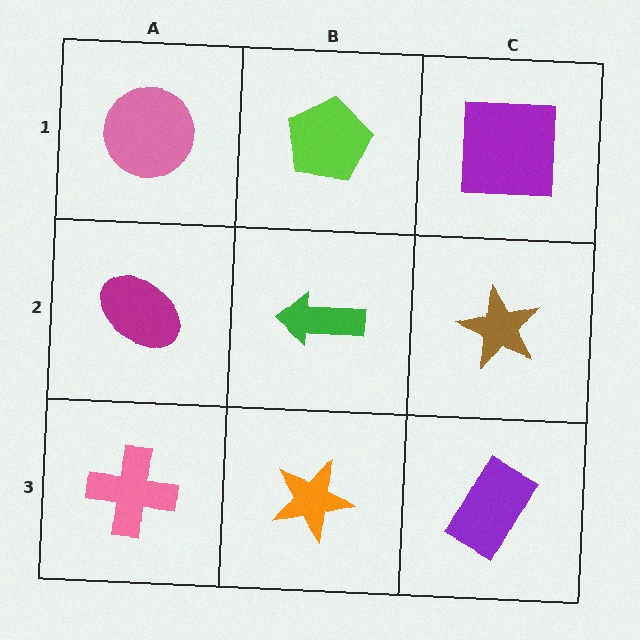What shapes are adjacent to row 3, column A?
A magenta ellipse (row 2, column A), an orange star (row 3, column B).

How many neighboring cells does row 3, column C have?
2.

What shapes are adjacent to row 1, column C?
A brown star (row 2, column C), a lime pentagon (row 1, column B).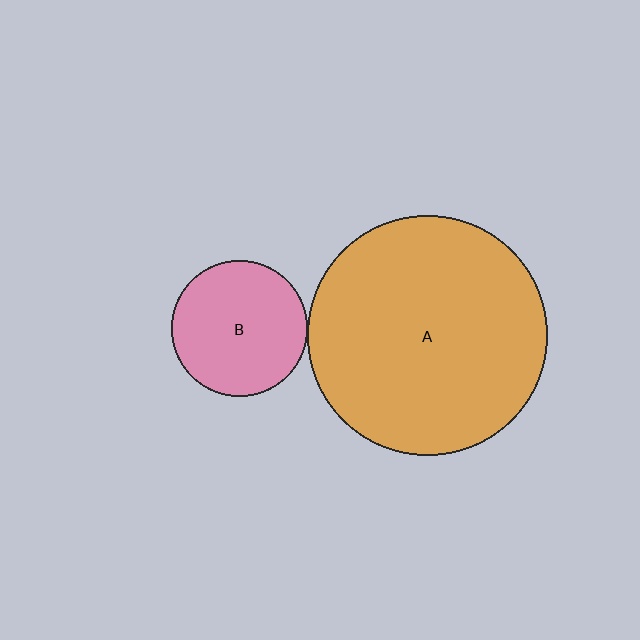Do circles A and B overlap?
Yes.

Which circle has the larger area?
Circle A (orange).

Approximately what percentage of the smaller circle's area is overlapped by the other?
Approximately 5%.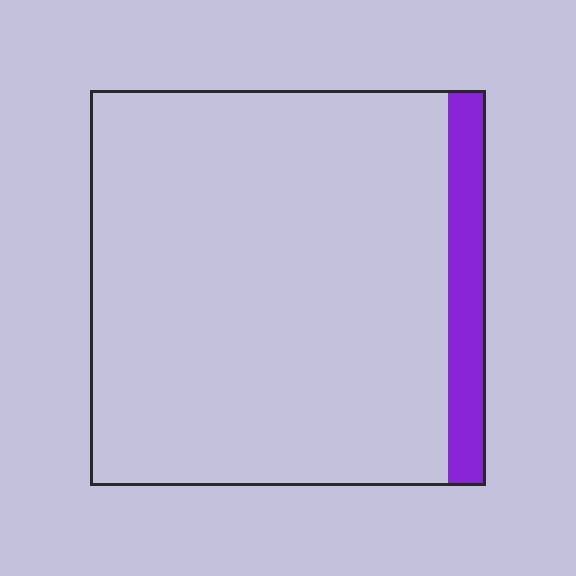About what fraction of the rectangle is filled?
About one tenth (1/10).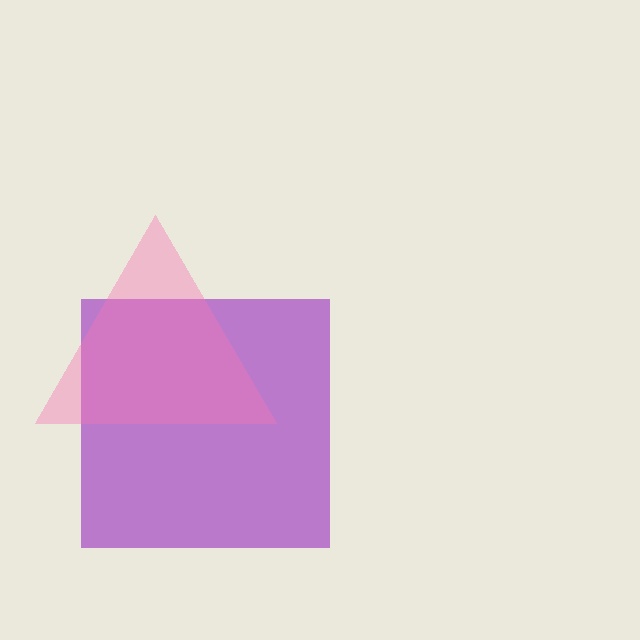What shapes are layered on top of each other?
The layered shapes are: a purple square, a pink triangle.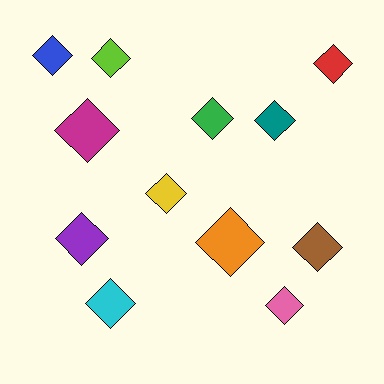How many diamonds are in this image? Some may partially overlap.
There are 12 diamonds.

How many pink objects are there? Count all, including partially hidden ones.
There is 1 pink object.